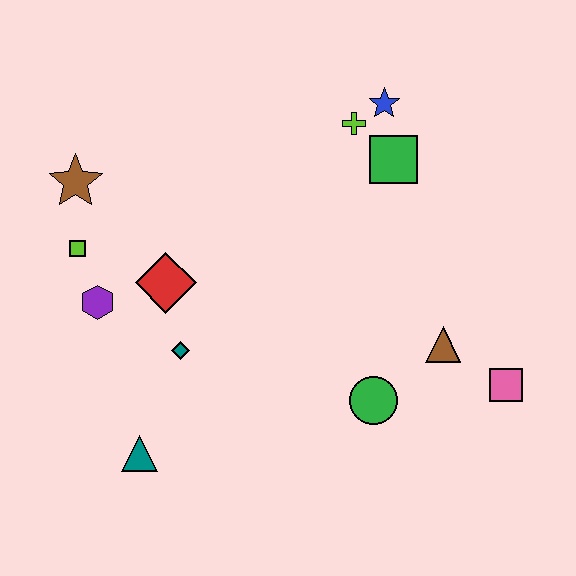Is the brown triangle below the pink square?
No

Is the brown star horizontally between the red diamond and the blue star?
No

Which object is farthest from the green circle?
The brown star is farthest from the green circle.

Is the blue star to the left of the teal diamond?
No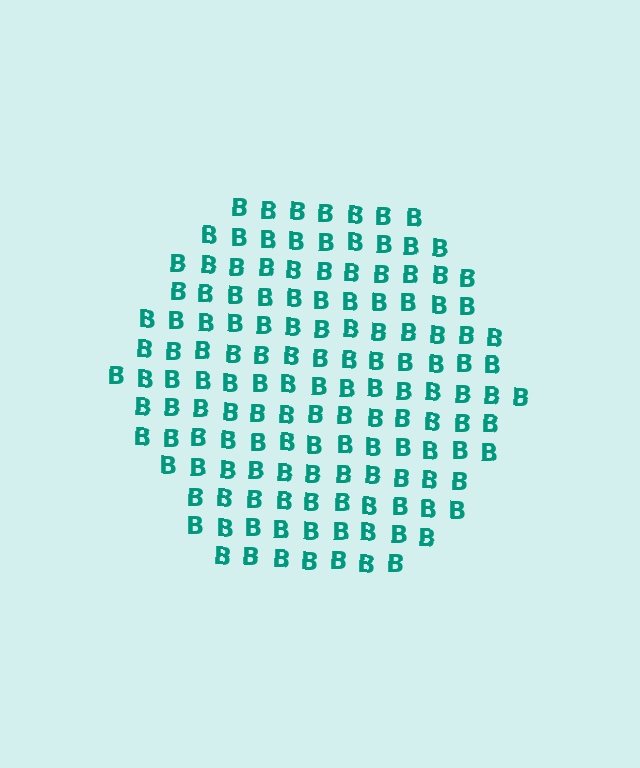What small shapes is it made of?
It is made of small letter B's.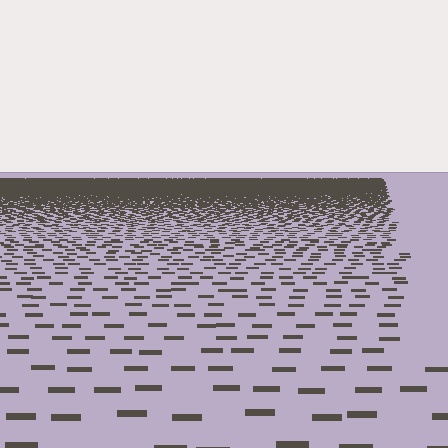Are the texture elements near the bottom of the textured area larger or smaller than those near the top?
Larger. Near the bottom, elements are closer to the viewer and appear at a bigger on-screen size.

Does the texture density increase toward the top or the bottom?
Density increases toward the top.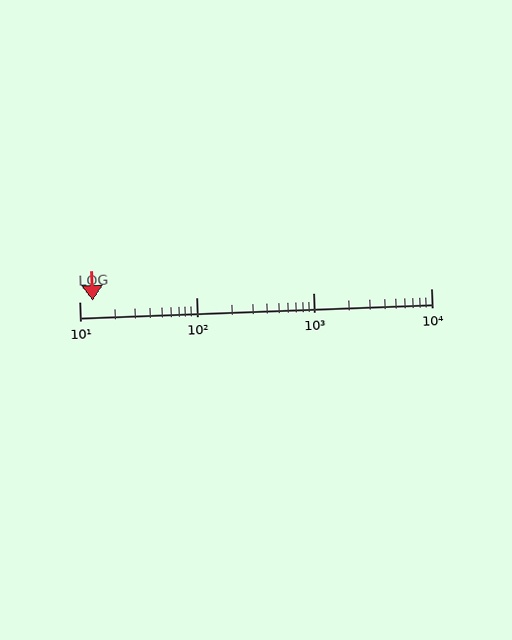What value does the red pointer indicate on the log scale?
The pointer indicates approximately 13.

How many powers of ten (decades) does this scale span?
The scale spans 3 decades, from 10 to 10000.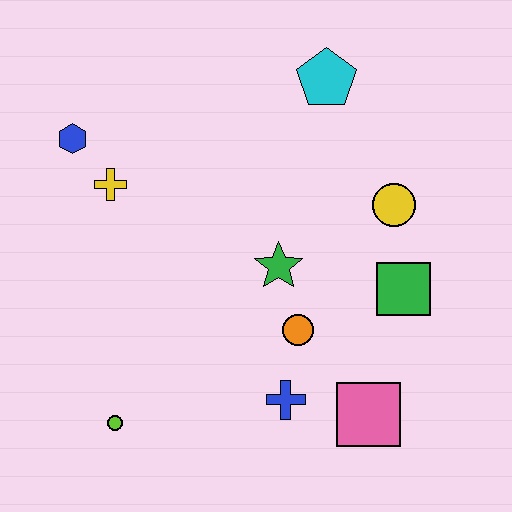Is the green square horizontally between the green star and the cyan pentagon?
No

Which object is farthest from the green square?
The blue hexagon is farthest from the green square.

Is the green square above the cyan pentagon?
No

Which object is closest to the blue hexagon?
The yellow cross is closest to the blue hexagon.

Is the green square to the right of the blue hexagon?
Yes